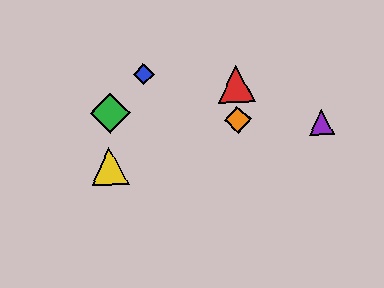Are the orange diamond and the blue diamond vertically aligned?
No, the orange diamond is at x≈238 and the blue diamond is at x≈144.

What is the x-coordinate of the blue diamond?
The blue diamond is at x≈144.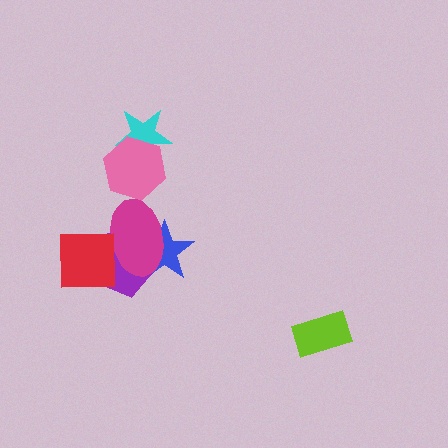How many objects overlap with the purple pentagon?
3 objects overlap with the purple pentagon.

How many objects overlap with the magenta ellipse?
3 objects overlap with the magenta ellipse.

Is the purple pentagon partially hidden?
Yes, it is partially covered by another shape.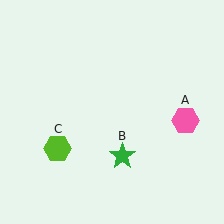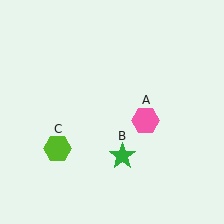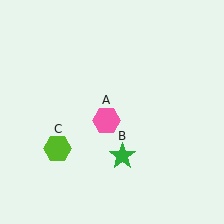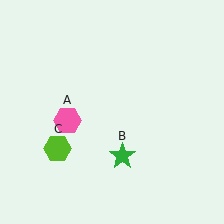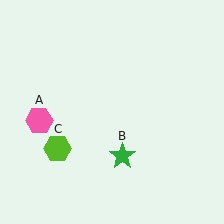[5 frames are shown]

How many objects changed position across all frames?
1 object changed position: pink hexagon (object A).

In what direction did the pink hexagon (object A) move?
The pink hexagon (object A) moved left.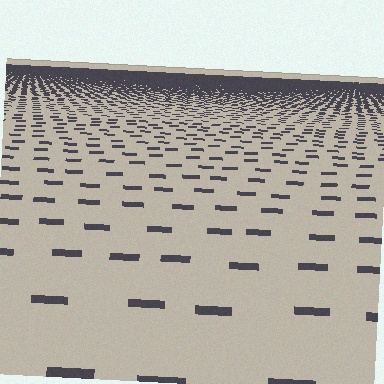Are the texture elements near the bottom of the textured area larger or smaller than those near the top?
Larger. Near the bottom, elements are closer to the viewer and appear at a bigger on-screen size.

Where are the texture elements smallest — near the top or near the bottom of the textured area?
Near the top.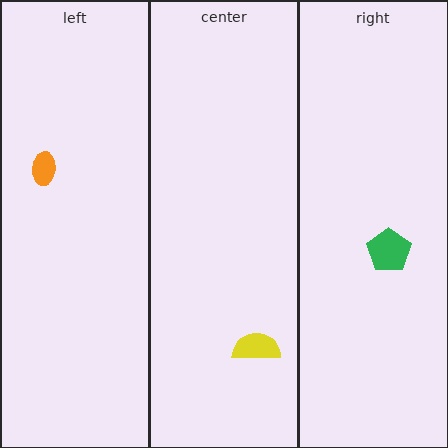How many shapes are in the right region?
1.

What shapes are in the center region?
The yellow semicircle.